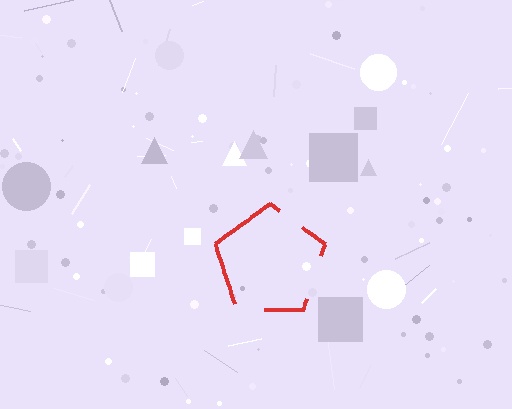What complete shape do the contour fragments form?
The contour fragments form a pentagon.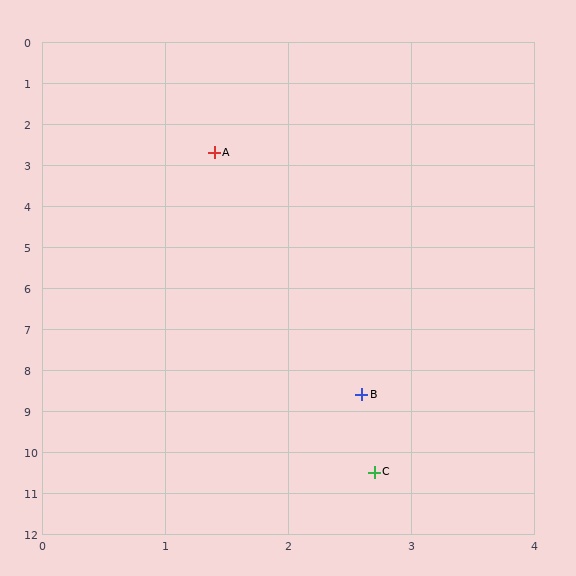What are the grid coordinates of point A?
Point A is at approximately (1.4, 2.7).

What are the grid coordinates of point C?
Point C is at approximately (2.7, 10.5).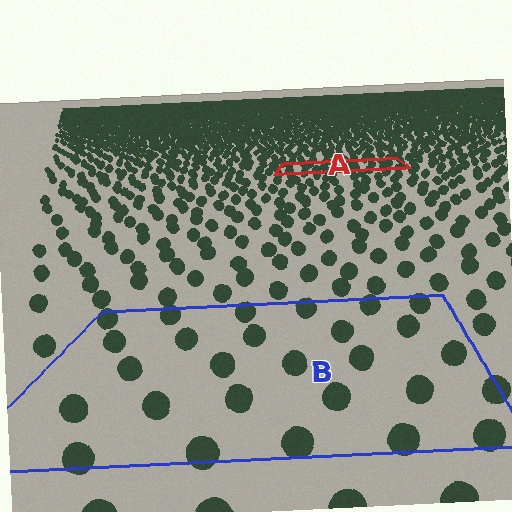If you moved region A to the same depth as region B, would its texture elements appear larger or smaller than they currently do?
They would appear larger. At a closer depth, the same texture elements are projected at a bigger on-screen size.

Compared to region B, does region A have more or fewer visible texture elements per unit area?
Region A has more texture elements per unit area — they are packed more densely because it is farther away.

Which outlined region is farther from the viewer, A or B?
Region A is farther from the viewer — the texture elements inside it appear smaller and more densely packed.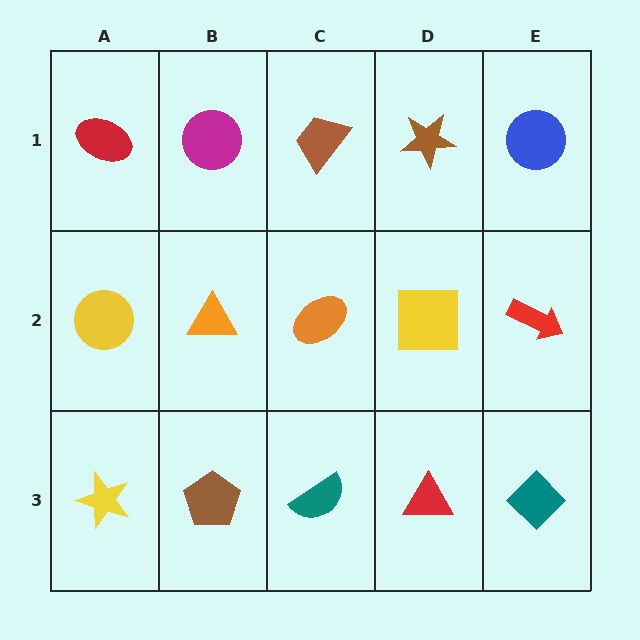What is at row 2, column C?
An orange ellipse.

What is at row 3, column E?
A teal diamond.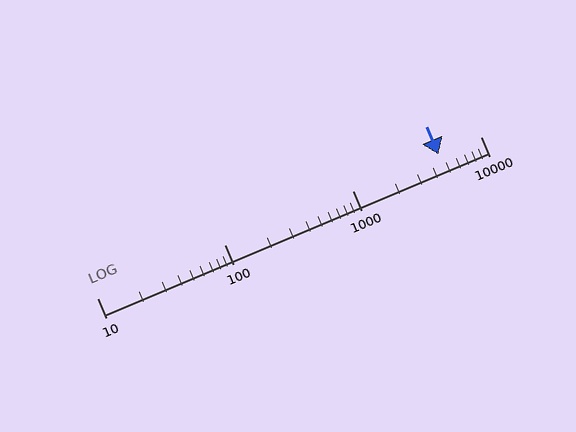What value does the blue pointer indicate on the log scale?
The pointer indicates approximately 4700.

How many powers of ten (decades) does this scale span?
The scale spans 3 decades, from 10 to 10000.